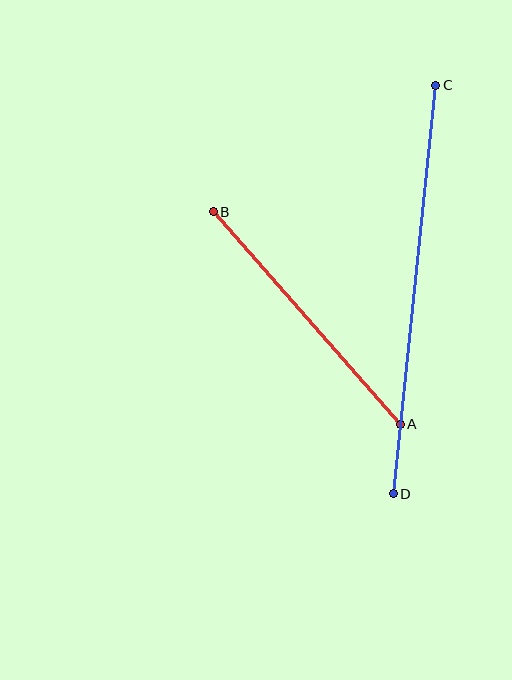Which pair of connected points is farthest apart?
Points C and D are farthest apart.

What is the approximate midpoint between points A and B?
The midpoint is at approximately (307, 318) pixels.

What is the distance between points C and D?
The distance is approximately 411 pixels.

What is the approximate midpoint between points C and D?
The midpoint is at approximately (414, 289) pixels.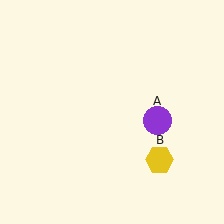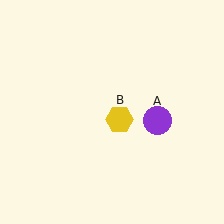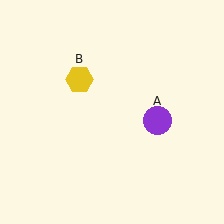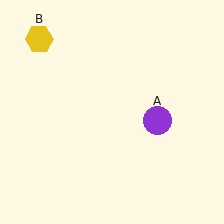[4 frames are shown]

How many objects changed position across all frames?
1 object changed position: yellow hexagon (object B).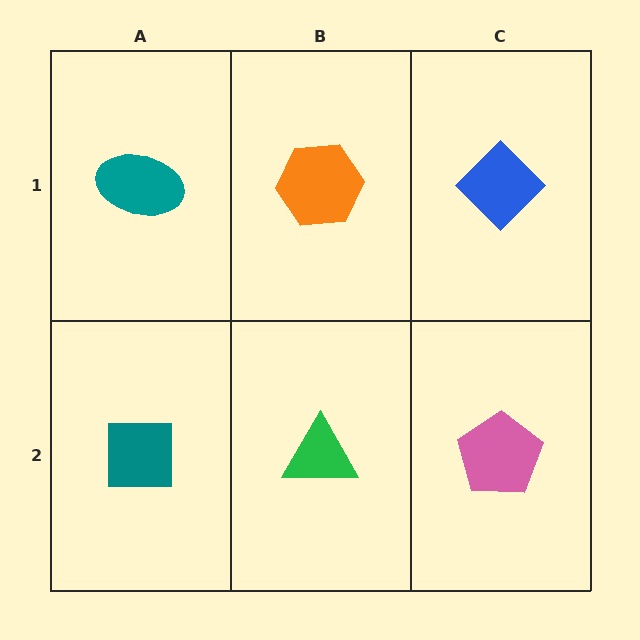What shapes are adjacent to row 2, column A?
A teal ellipse (row 1, column A), a green triangle (row 2, column B).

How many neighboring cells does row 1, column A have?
2.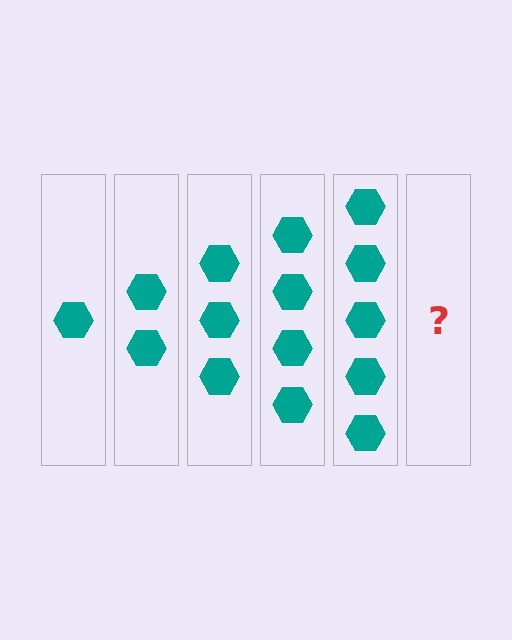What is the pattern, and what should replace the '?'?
The pattern is that each step adds one more hexagon. The '?' should be 6 hexagons.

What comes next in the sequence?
The next element should be 6 hexagons.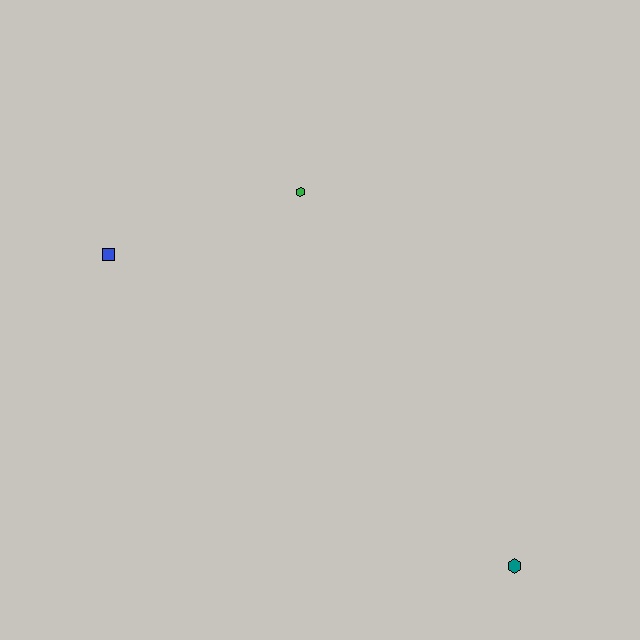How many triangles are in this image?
There are no triangles.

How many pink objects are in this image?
There are no pink objects.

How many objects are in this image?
There are 3 objects.